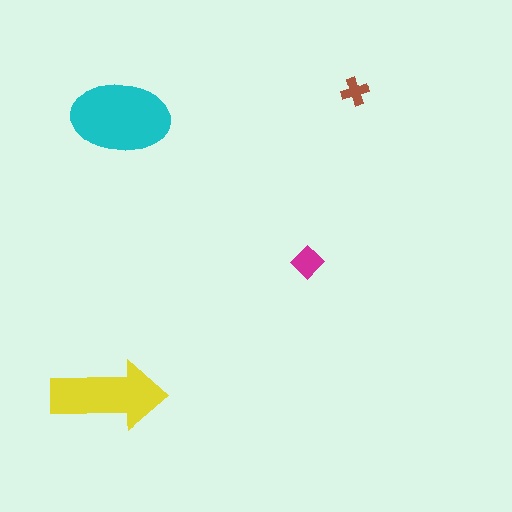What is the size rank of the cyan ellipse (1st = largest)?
1st.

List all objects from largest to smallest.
The cyan ellipse, the yellow arrow, the magenta diamond, the brown cross.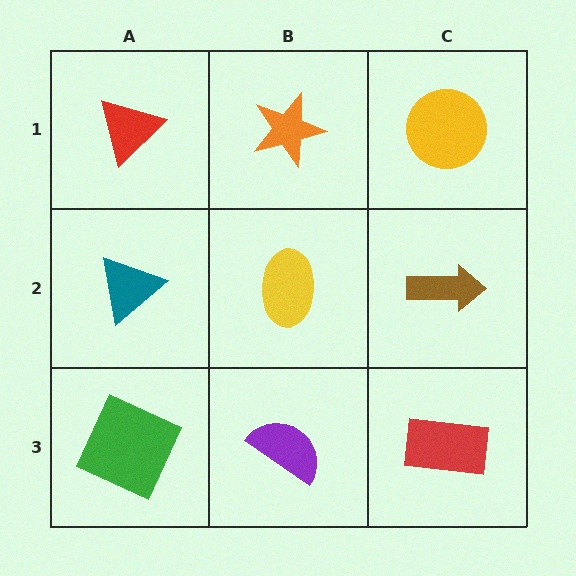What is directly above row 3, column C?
A brown arrow.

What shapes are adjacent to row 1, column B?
A yellow ellipse (row 2, column B), a red triangle (row 1, column A), a yellow circle (row 1, column C).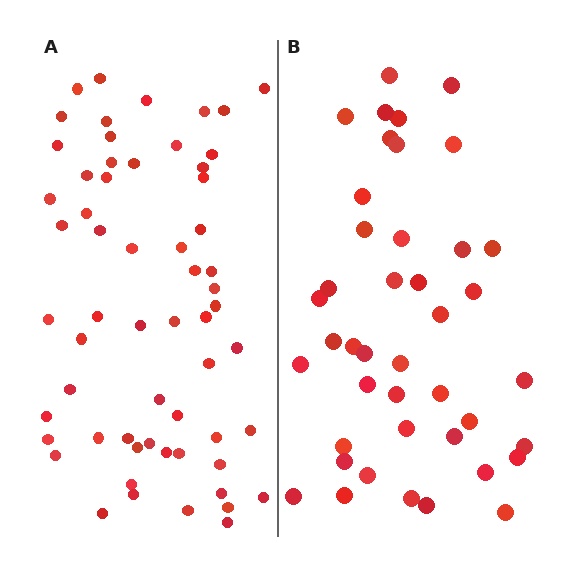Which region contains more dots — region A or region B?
Region A (the left region) has more dots.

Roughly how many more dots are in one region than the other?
Region A has approximately 20 more dots than region B.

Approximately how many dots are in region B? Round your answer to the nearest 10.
About 40 dots. (The exact count is 42, which rounds to 40.)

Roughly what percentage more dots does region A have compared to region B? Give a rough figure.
About 45% more.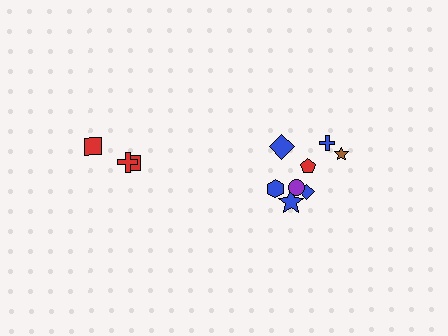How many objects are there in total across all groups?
There are 11 objects.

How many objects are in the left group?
There are 3 objects.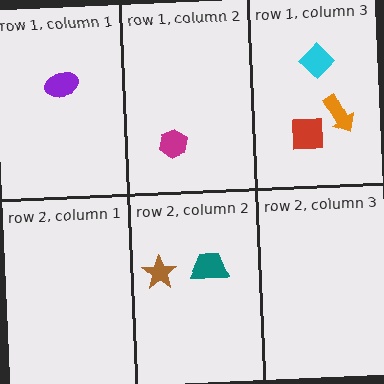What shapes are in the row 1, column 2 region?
The magenta hexagon.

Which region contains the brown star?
The row 2, column 2 region.